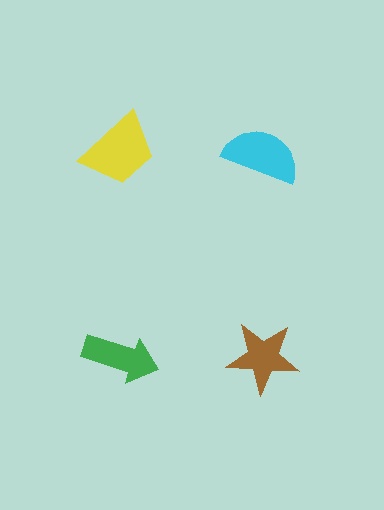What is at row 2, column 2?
A brown star.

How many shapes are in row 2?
2 shapes.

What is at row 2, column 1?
A green arrow.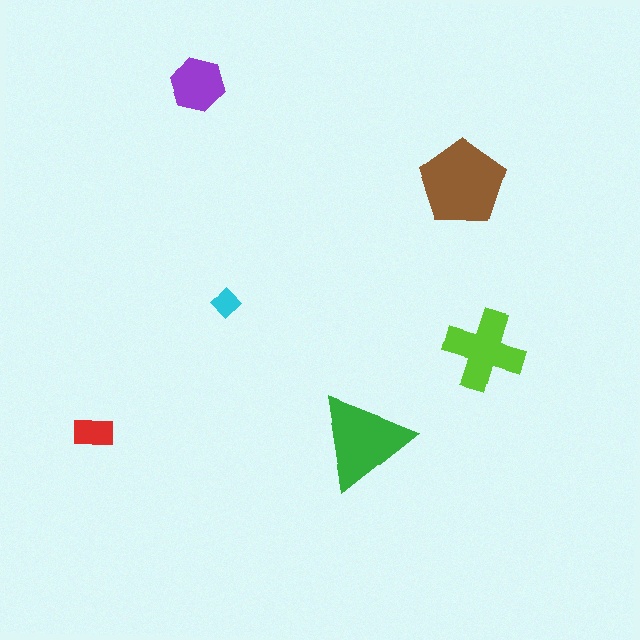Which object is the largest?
The brown pentagon.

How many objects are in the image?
There are 6 objects in the image.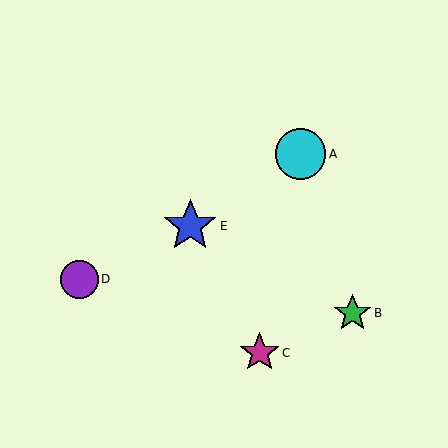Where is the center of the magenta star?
The center of the magenta star is at (260, 353).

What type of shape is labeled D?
Shape D is a purple circle.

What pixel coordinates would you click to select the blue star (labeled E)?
Click at (190, 226) to select the blue star E.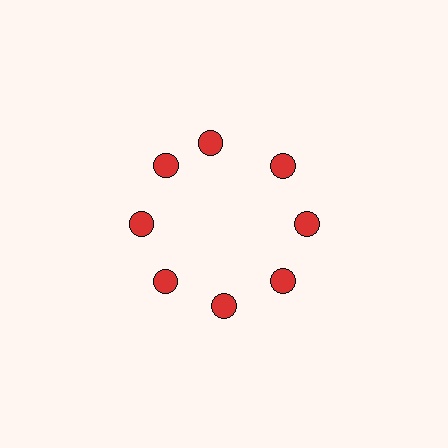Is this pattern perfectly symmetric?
No. The 8 red circles are arranged in a ring, but one element near the 12 o'clock position is rotated out of alignment along the ring, breaking the 8-fold rotational symmetry.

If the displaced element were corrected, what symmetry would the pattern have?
It would have 8-fold rotational symmetry — the pattern would map onto itself every 45 degrees.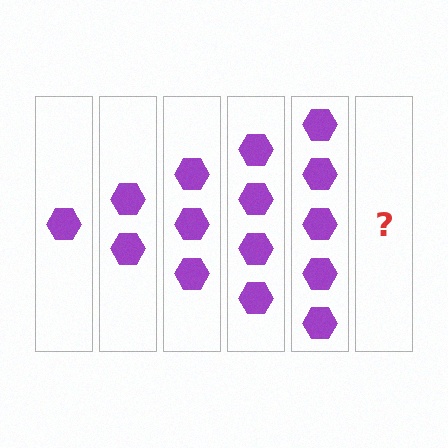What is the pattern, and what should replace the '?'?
The pattern is that each step adds one more hexagon. The '?' should be 6 hexagons.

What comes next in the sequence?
The next element should be 6 hexagons.